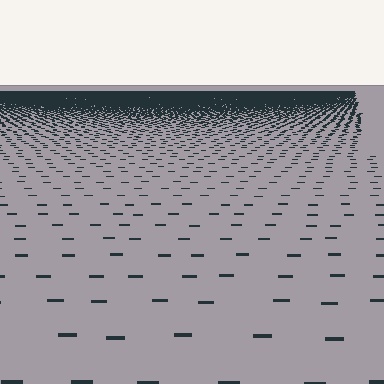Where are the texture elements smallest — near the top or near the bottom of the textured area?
Near the top.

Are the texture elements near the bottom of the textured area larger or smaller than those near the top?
Larger. Near the bottom, elements are closer to the viewer and appear at a bigger on-screen size.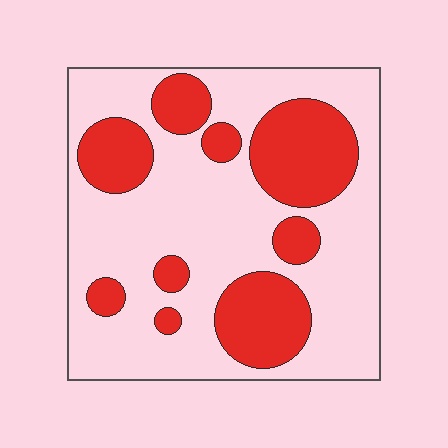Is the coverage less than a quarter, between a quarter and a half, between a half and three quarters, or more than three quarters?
Between a quarter and a half.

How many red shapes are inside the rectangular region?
9.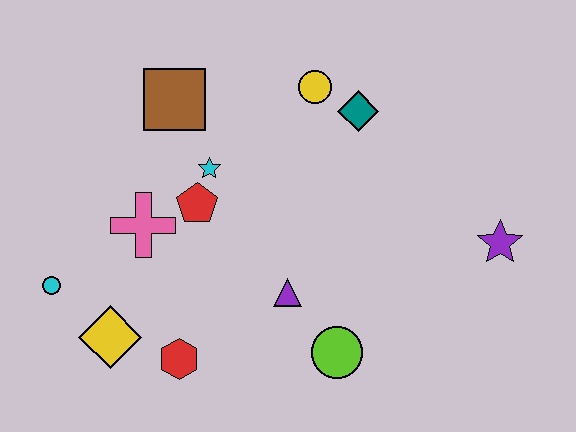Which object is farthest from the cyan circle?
The purple star is farthest from the cyan circle.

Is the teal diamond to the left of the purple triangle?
No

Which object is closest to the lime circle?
The purple triangle is closest to the lime circle.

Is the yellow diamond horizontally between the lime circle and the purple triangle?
No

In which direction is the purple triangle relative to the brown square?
The purple triangle is below the brown square.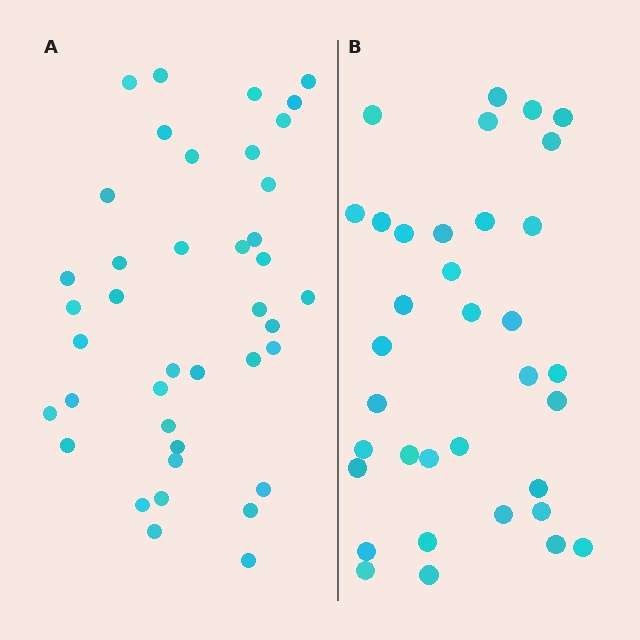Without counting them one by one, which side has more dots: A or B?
Region A (the left region) has more dots.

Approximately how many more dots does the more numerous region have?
Region A has about 5 more dots than region B.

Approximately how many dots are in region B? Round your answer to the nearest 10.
About 40 dots. (The exact count is 35, which rounds to 40.)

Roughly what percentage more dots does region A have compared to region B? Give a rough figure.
About 15% more.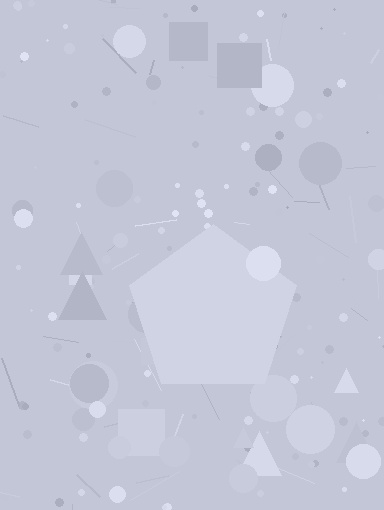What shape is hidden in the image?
A pentagon is hidden in the image.